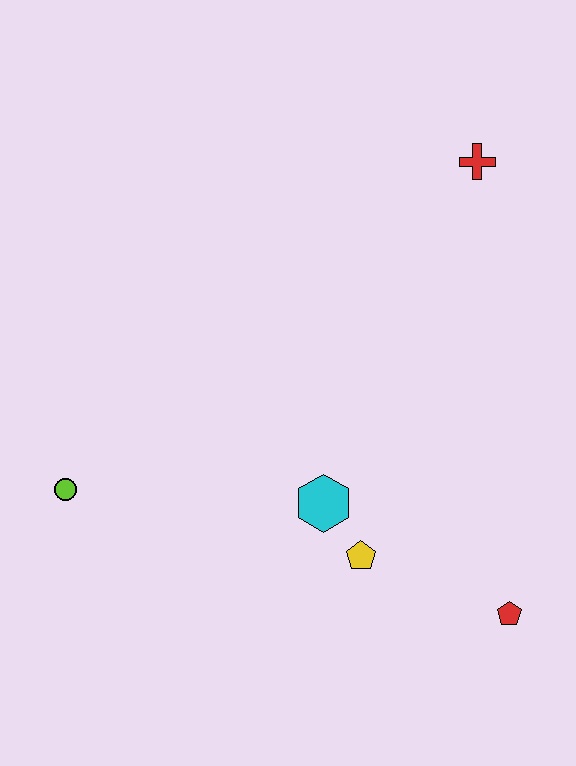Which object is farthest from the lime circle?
The red cross is farthest from the lime circle.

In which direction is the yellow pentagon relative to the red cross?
The yellow pentagon is below the red cross.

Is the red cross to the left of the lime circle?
No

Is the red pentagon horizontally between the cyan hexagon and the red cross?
No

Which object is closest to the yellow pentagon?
The cyan hexagon is closest to the yellow pentagon.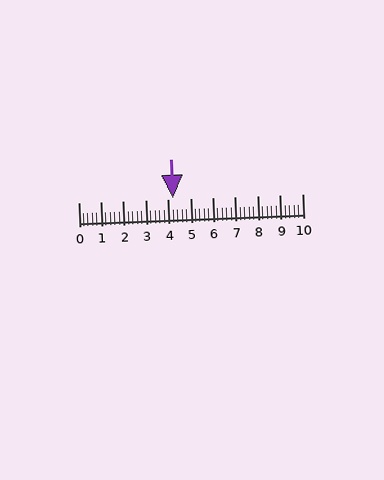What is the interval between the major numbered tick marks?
The major tick marks are spaced 1 units apart.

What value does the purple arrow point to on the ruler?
The purple arrow points to approximately 4.2.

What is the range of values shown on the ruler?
The ruler shows values from 0 to 10.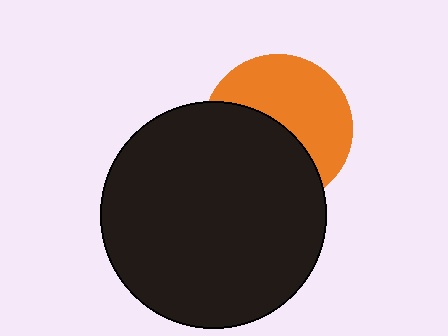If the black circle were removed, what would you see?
You would see the complete orange circle.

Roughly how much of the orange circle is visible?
About half of it is visible (roughly 52%).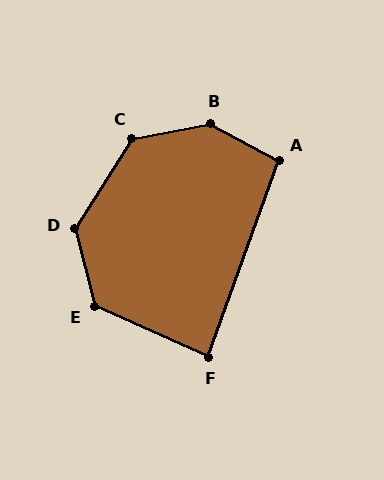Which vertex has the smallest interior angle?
F, at approximately 86 degrees.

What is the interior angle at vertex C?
Approximately 133 degrees (obtuse).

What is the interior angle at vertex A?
Approximately 99 degrees (obtuse).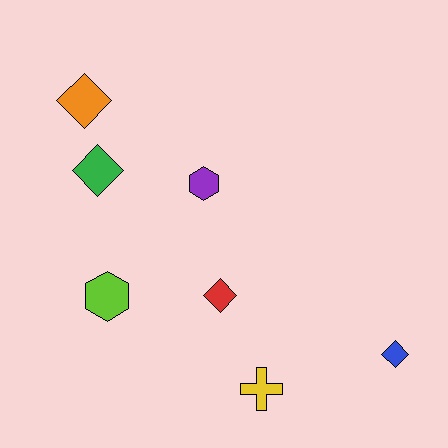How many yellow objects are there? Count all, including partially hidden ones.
There is 1 yellow object.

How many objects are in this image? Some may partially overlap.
There are 7 objects.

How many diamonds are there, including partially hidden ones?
There are 4 diamonds.